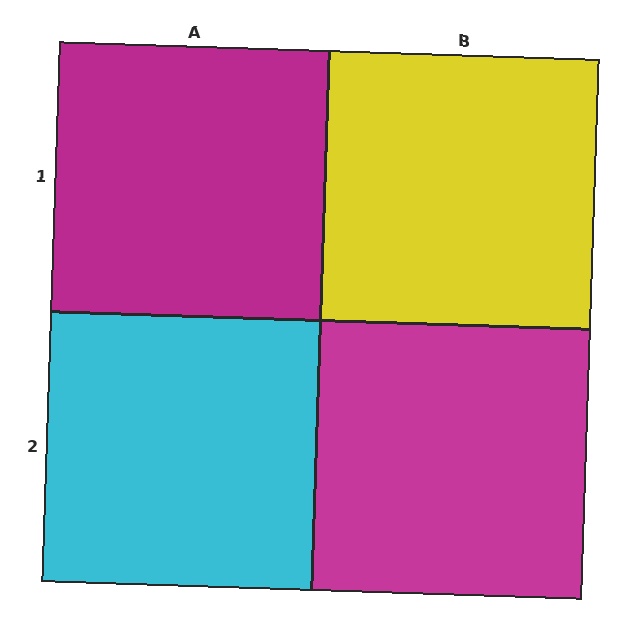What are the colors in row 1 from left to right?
Magenta, yellow.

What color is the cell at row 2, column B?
Magenta.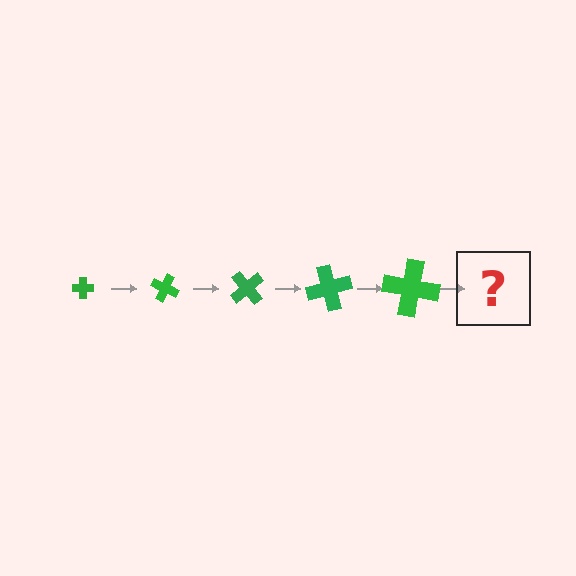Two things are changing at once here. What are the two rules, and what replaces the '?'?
The two rules are that the cross grows larger each step and it rotates 25 degrees each step. The '?' should be a cross, larger than the previous one and rotated 125 degrees from the start.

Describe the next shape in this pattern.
It should be a cross, larger than the previous one and rotated 125 degrees from the start.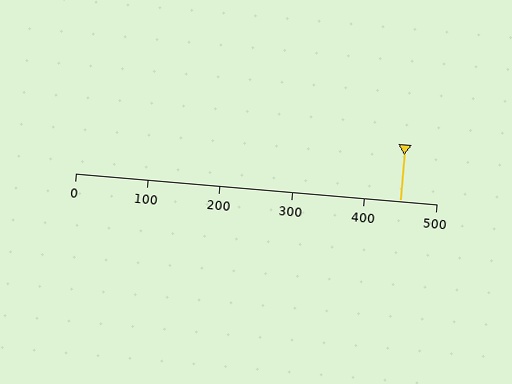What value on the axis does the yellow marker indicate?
The marker indicates approximately 450.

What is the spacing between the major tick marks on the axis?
The major ticks are spaced 100 apart.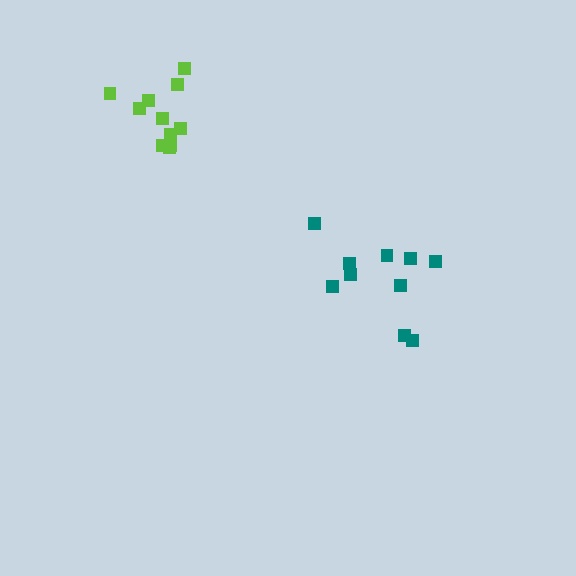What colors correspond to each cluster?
The clusters are colored: teal, lime.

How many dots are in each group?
Group 1: 10 dots, Group 2: 11 dots (21 total).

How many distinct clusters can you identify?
There are 2 distinct clusters.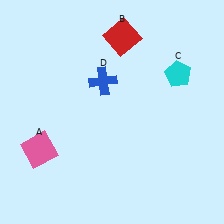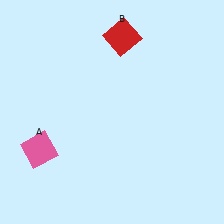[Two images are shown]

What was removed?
The cyan pentagon (C), the blue cross (D) were removed in Image 2.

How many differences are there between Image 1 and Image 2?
There are 2 differences between the two images.